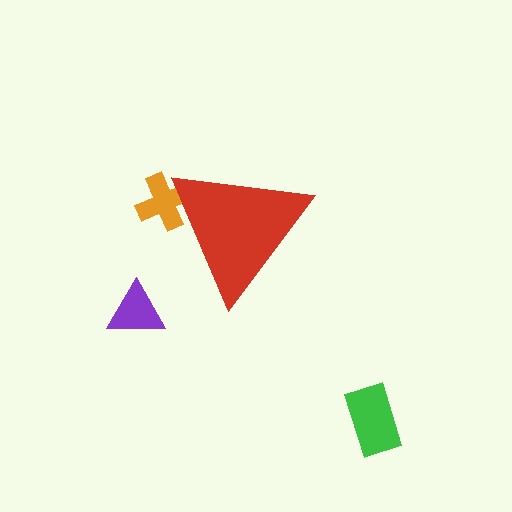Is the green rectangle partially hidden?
No, the green rectangle is fully visible.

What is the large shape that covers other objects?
A red triangle.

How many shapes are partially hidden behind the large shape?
1 shape is partially hidden.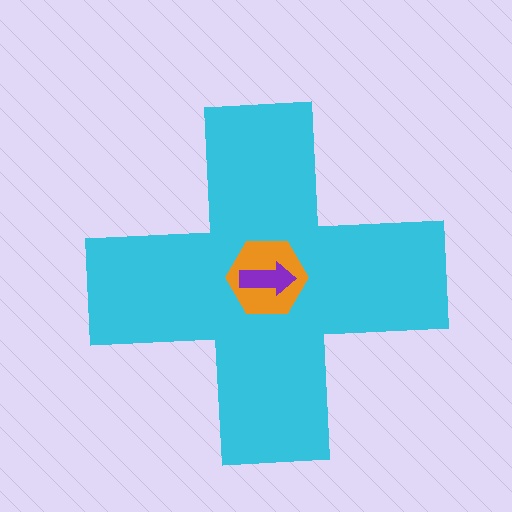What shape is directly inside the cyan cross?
The orange hexagon.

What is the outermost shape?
The cyan cross.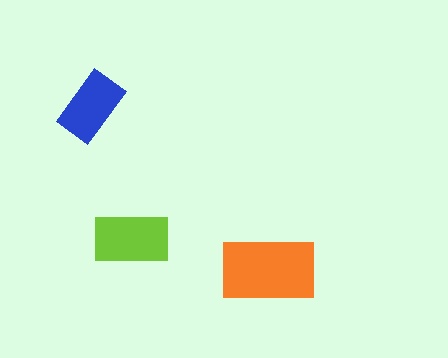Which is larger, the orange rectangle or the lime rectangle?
The orange one.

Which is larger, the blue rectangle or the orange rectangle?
The orange one.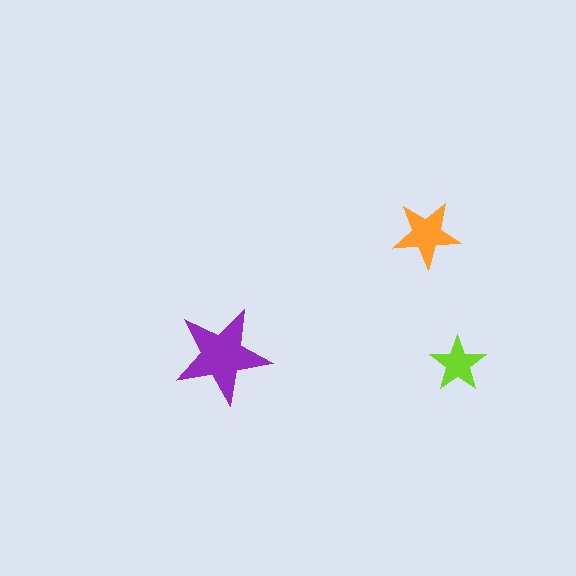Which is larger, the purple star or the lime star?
The purple one.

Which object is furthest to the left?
The purple star is leftmost.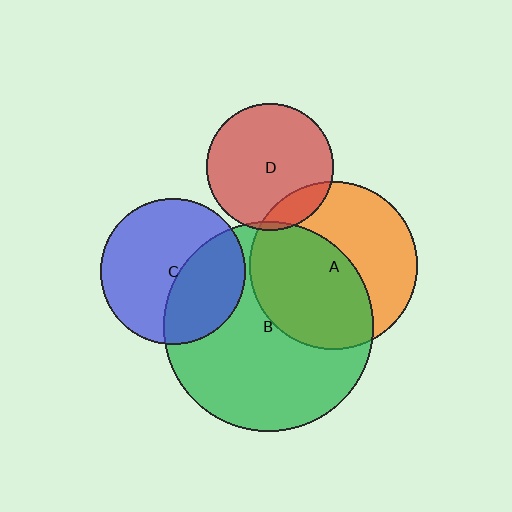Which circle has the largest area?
Circle B (green).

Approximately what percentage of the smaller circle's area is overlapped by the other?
Approximately 40%.